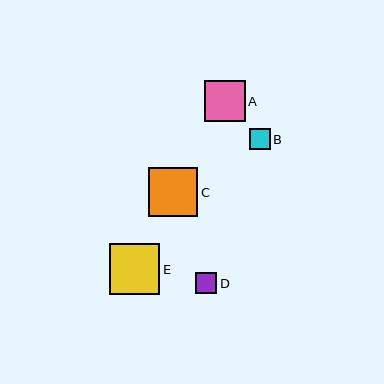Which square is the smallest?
Square D is the smallest with a size of approximately 21 pixels.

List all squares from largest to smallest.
From largest to smallest: E, C, A, B, D.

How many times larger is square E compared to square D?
Square E is approximately 2.4 times the size of square D.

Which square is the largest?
Square E is the largest with a size of approximately 50 pixels.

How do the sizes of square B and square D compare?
Square B and square D are approximately the same size.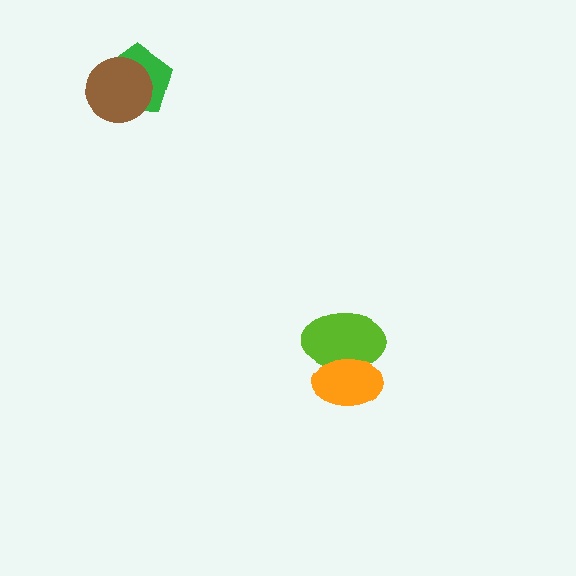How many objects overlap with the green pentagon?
1 object overlaps with the green pentagon.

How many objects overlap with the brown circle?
1 object overlaps with the brown circle.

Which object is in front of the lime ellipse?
The orange ellipse is in front of the lime ellipse.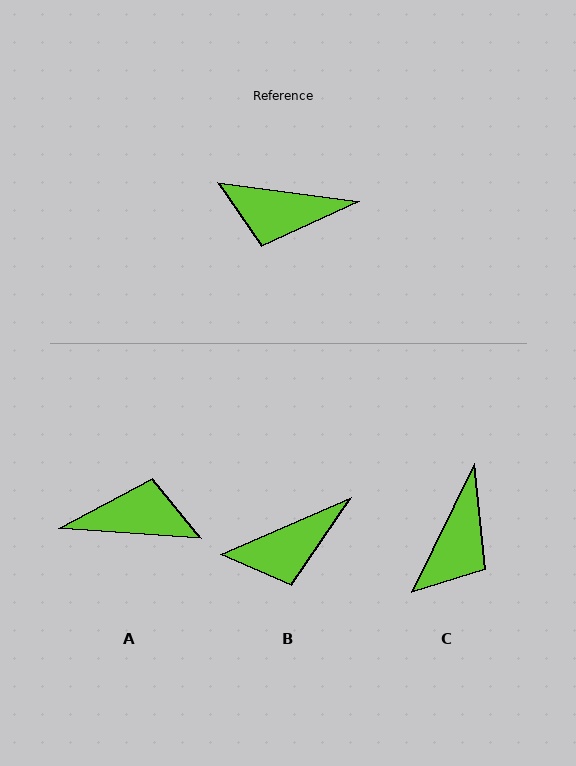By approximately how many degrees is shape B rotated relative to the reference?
Approximately 31 degrees counter-clockwise.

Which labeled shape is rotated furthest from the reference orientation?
A, about 176 degrees away.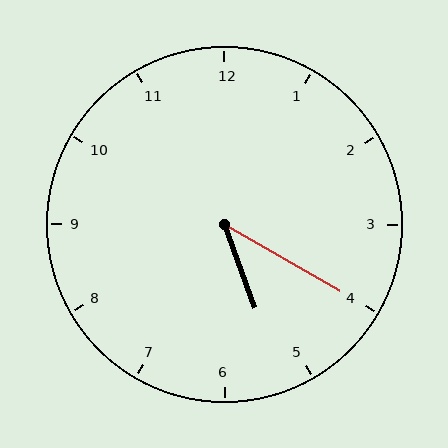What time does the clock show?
5:20.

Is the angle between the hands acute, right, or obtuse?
It is acute.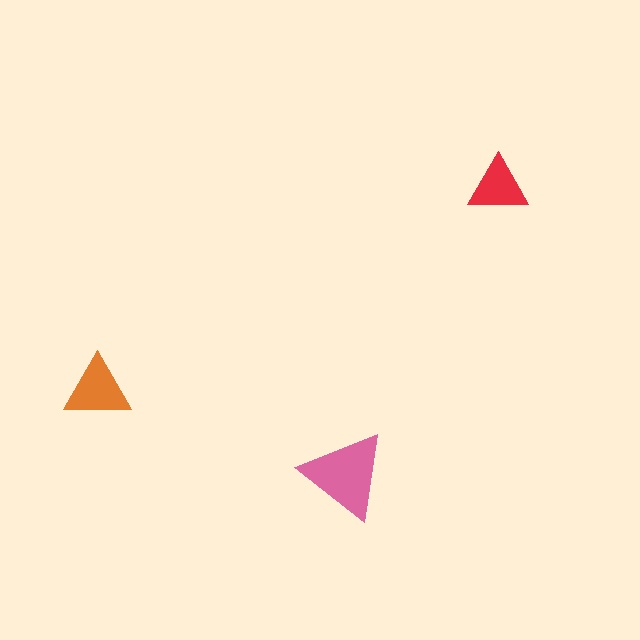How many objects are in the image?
There are 3 objects in the image.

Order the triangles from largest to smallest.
the pink one, the orange one, the red one.